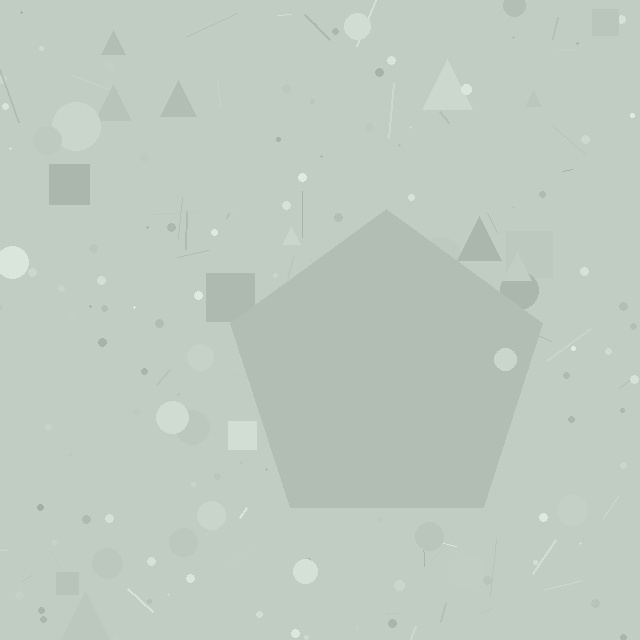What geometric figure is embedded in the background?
A pentagon is embedded in the background.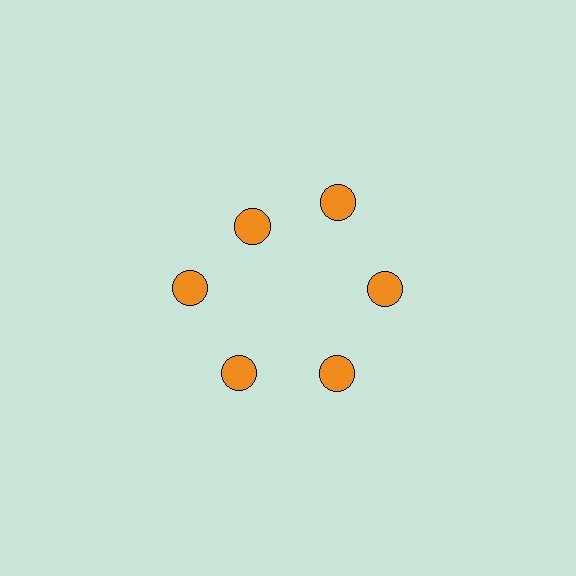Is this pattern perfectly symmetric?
No. The 6 orange circles are arranged in a ring, but one element near the 11 o'clock position is pulled inward toward the center, breaking the 6-fold rotational symmetry.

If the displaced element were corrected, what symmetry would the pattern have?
It would have 6-fold rotational symmetry — the pattern would map onto itself every 60 degrees.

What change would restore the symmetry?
The symmetry would be restored by moving it outward, back onto the ring so that all 6 circles sit at equal angles and equal distance from the center.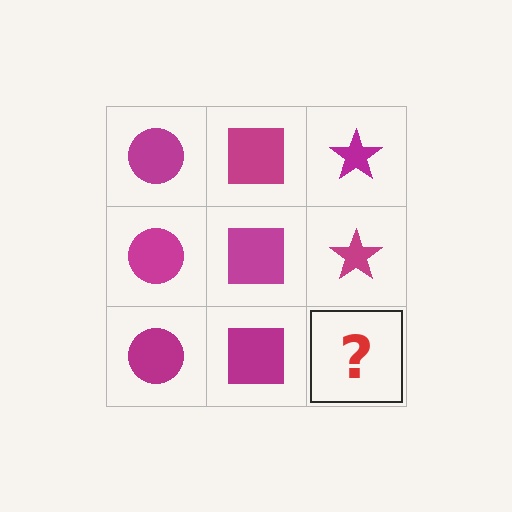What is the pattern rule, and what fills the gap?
The rule is that each column has a consistent shape. The gap should be filled with a magenta star.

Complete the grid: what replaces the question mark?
The question mark should be replaced with a magenta star.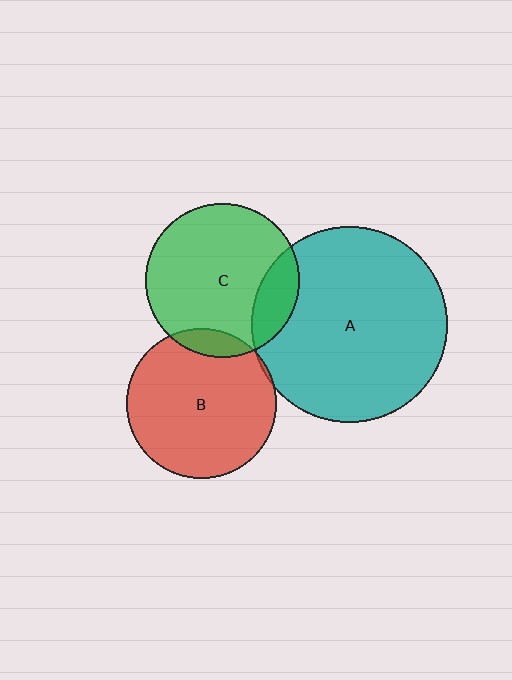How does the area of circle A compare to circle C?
Approximately 1.6 times.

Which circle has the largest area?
Circle A (teal).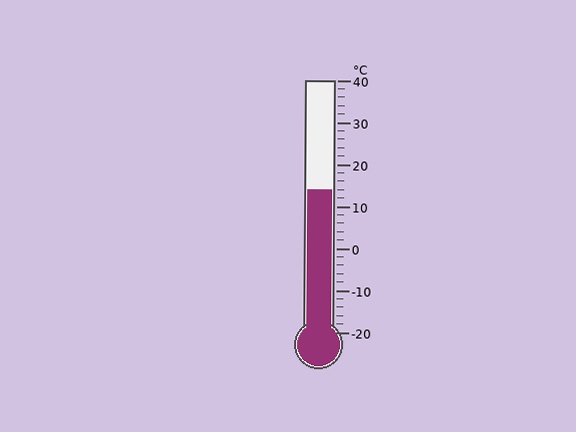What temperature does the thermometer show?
The thermometer shows approximately 14°C.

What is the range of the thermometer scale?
The thermometer scale ranges from -20°C to 40°C.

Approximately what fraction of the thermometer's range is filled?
The thermometer is filled to approximately 55% of its range.